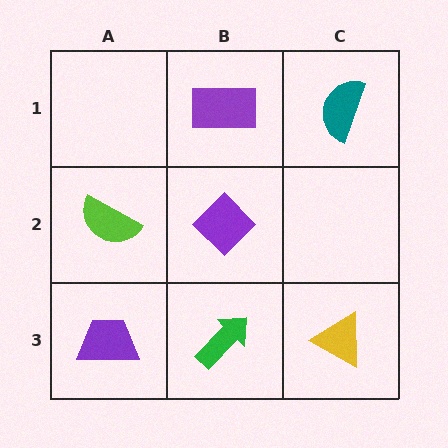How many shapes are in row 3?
3 shapes.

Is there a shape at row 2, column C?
No, that cell is empty.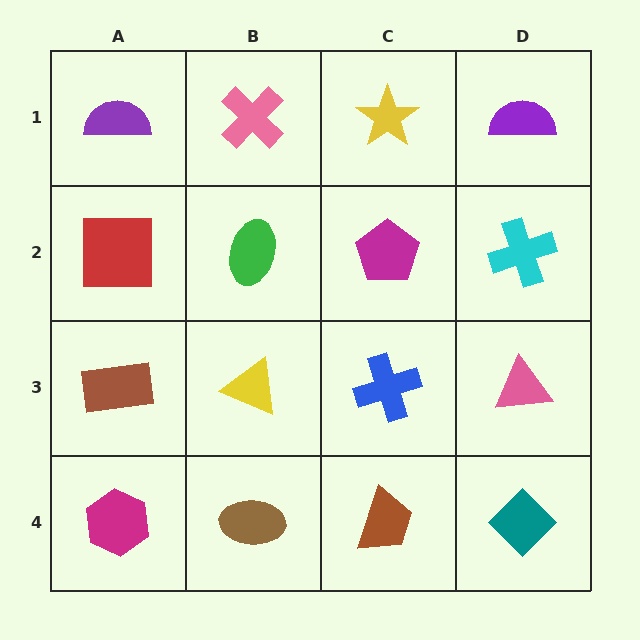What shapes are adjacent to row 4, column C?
A blue cross (row 3, column C), a brown ellipse (row 4, column B), a teal diamond (row 4, column D).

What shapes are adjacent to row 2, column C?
A yellow star (row 1, column C), a blue cross (row 3, column C), a green ellipse (row 2, column B), a cyan cross (row 2, column D).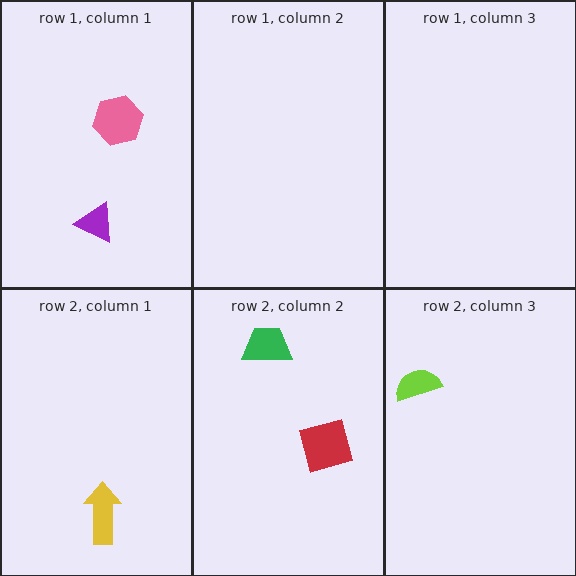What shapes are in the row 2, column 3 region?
The lime semicircle.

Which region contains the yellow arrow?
The row 2, column 1 region.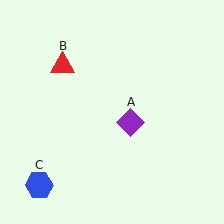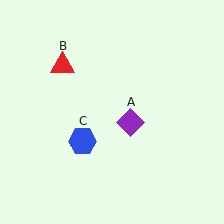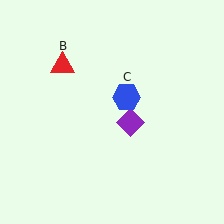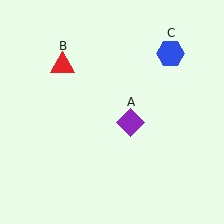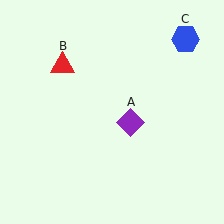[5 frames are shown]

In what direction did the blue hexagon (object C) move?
The blue hexagon (object C) moved up and to the right.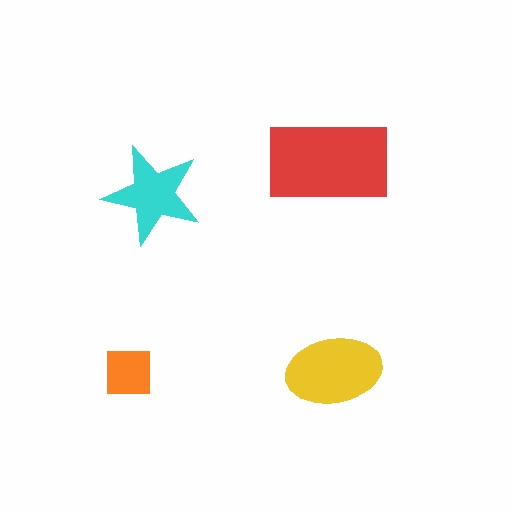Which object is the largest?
The red rectangle.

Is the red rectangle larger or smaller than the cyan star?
Larger.